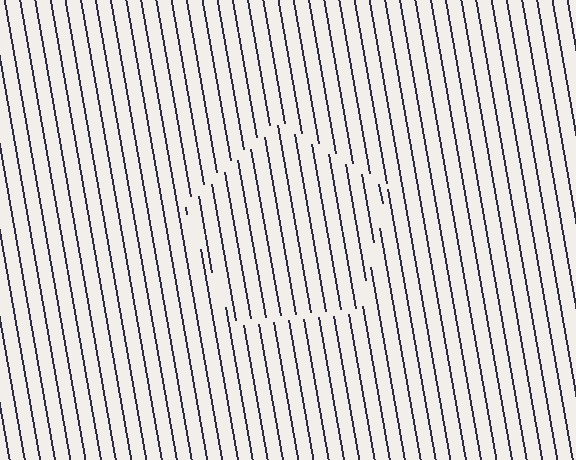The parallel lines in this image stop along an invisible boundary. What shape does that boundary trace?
An illusory pentagon. The interior of the shape contains the same grating, shifted by half a period — the contour is defined by the phase discontinuity where line-ends from the inner and outer gratings abut.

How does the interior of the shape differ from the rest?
The interior of the shape contains the same grating, shifted by half a period — the contour is defined by the phase discontinuity where line-ends from the inner and outer gratings abut.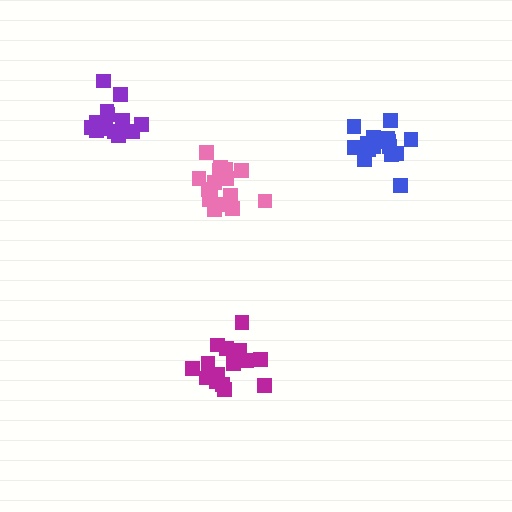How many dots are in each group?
Group 1: 13 dots, Group 2: 16 dots, Group 3: 15 dots, Group 4: 15 dots (59 total).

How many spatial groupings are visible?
There are 4 spatial groupings.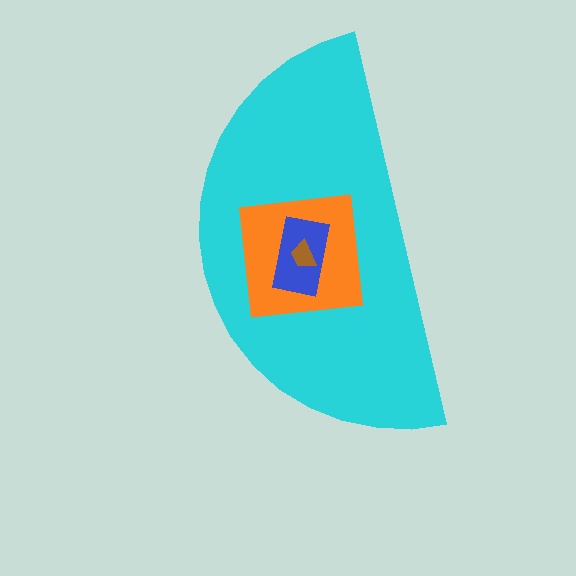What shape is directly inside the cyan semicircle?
The orange square.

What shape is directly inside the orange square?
The blue rectangle.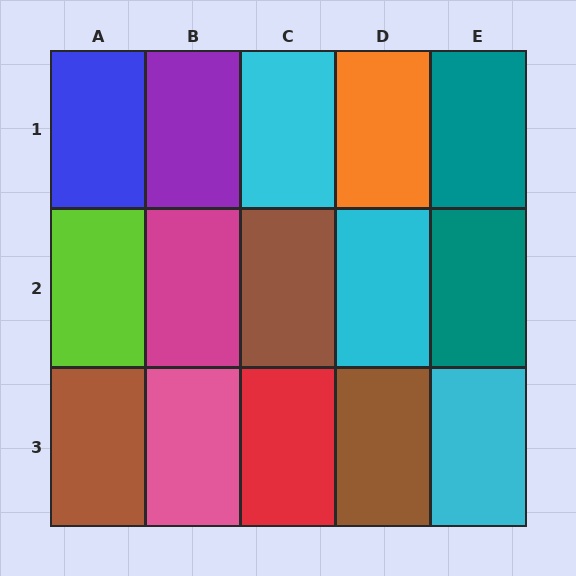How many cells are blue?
1 cell is blue.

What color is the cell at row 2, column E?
Teal.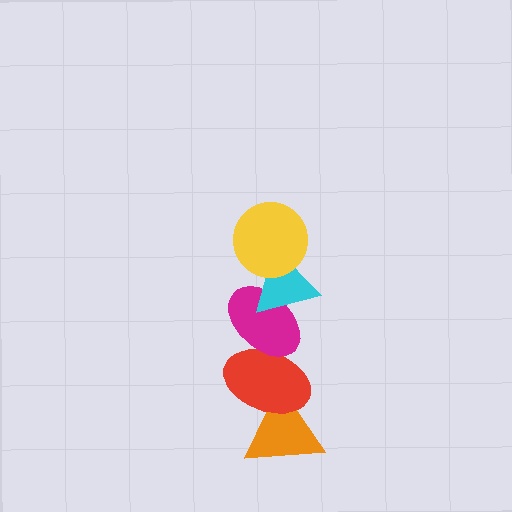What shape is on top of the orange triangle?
The red ellipse is on top of the orange triangle.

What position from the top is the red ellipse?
The red ellipse is 4th from the top.